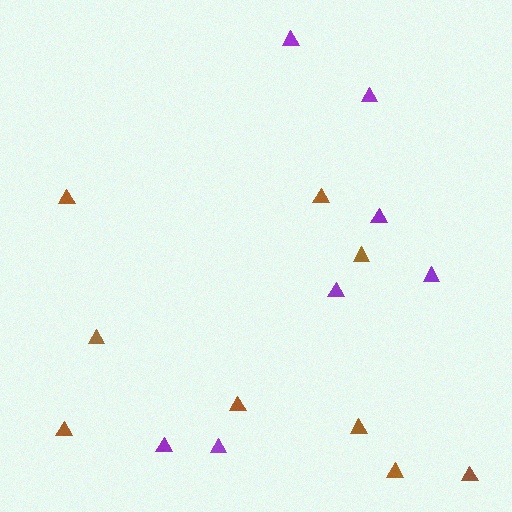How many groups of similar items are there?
There are 2 groups: one group of purple triangles (7) and one group of brown triangles (9).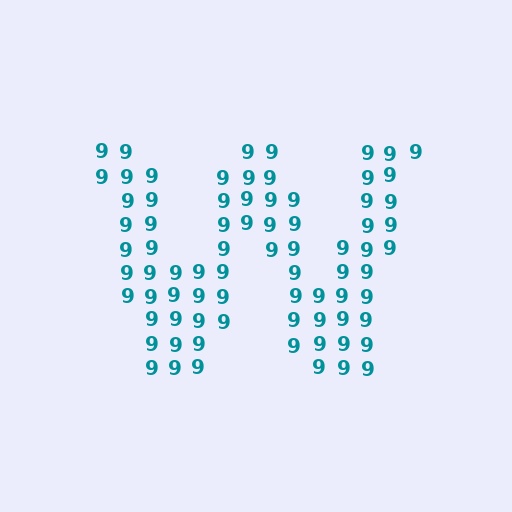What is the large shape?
The large shape is the letter W.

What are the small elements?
The small elements are digit 9's.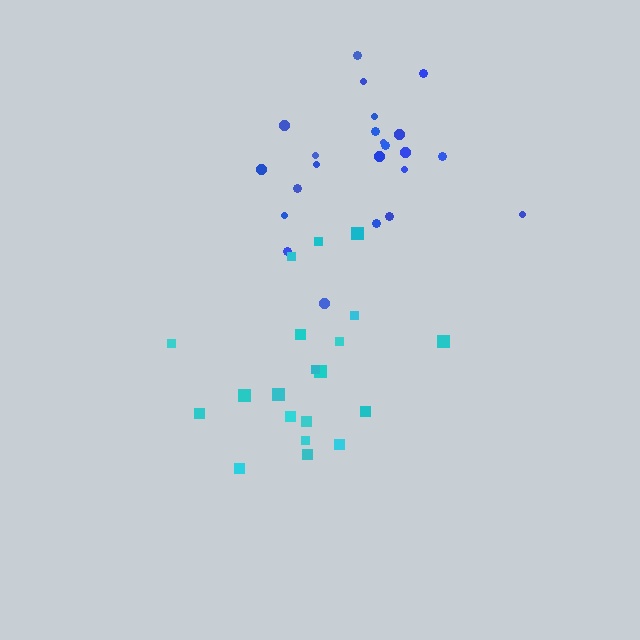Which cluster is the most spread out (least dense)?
Cyan.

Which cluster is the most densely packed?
Blue.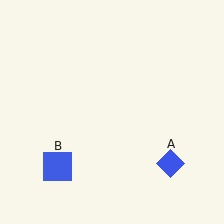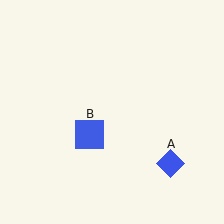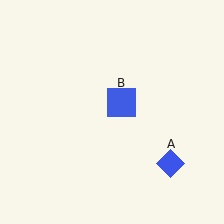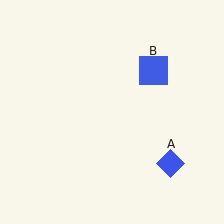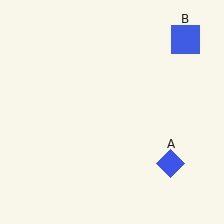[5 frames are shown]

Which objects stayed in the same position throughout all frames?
Blue diamond (object A) remained stationary.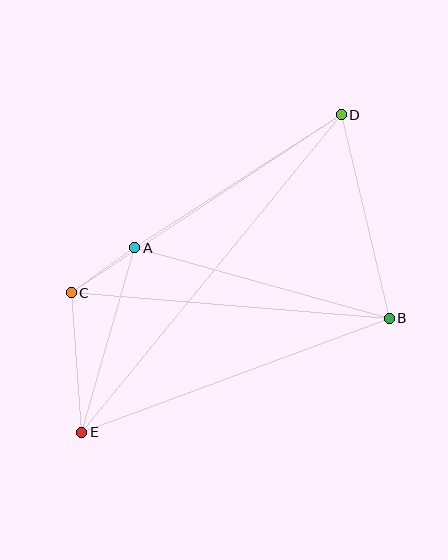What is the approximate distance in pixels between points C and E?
The distance between C and E is approximately 140 pixels.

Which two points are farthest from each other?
Points D and E are farthest from each other.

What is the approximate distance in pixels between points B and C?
The distance between B and C is approximately 319 pixels.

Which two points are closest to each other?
Points A and C are closest to each other.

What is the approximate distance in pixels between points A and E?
The distance between A and E is approximately 192 pixels.